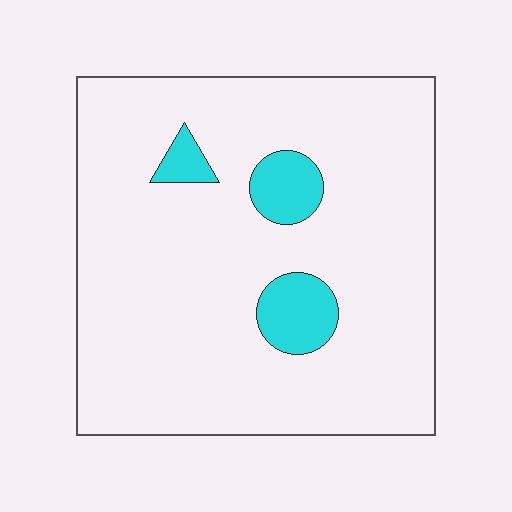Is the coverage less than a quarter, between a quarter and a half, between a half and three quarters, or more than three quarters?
Less than a quarter.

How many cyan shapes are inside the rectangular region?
3.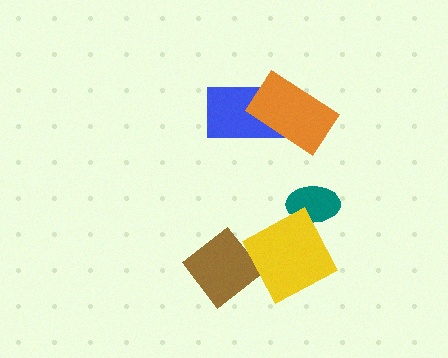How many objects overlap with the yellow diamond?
2 objects overlap with the yellow diamond.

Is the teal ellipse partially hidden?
Yes, it is partially covered by another shape.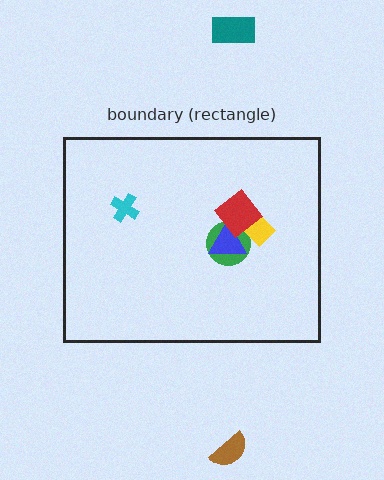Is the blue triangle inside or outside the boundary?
Inside.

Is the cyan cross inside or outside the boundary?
Inside.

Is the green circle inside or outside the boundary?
Inside.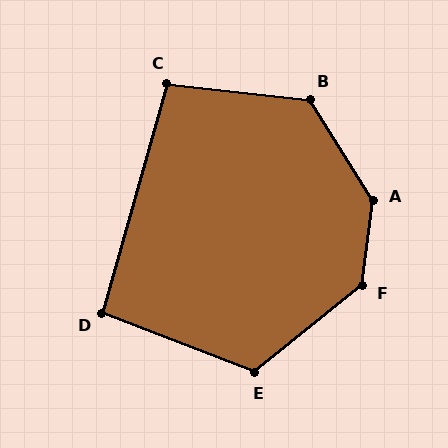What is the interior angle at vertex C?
Approximately 99 degrees (obtuse).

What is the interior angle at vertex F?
Approximately 136 degrees (obtuse).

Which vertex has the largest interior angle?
A, at approximately 141 degrees.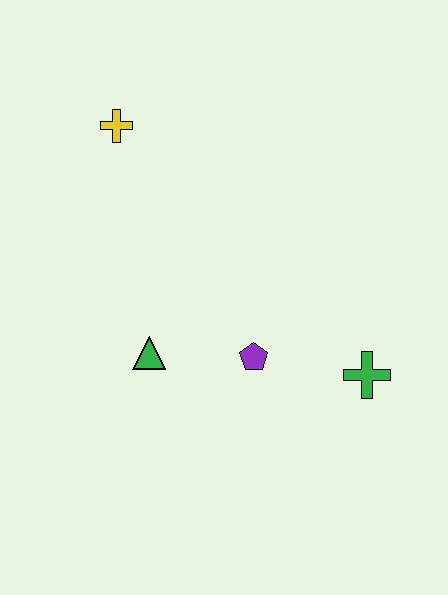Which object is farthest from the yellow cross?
The green cross is farthest from the yellow cross.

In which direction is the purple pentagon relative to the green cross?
The purple pentagon is to the left of the green cross.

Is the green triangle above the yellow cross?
No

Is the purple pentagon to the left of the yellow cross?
No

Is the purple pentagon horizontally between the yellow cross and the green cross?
Yes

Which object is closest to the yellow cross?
The green triangle is closest to the yellow cross.